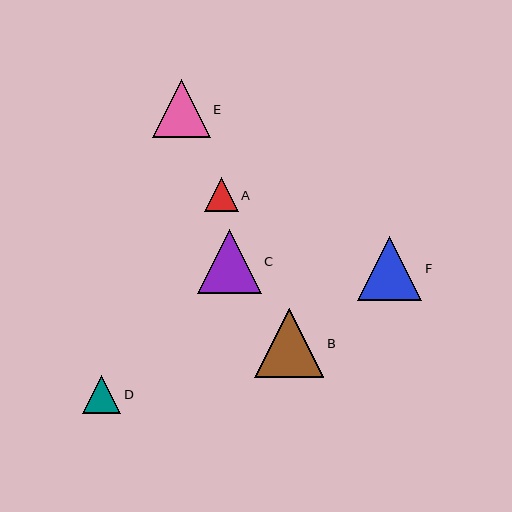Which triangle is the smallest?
Triangle A is the smallest with a size of approximately 34 pixels.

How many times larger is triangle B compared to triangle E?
Triangle B is approximately 1.2 times the size of triangle E.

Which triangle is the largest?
Triangle B is the largest with a size of approximately 69 pixels.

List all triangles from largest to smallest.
From largest to smallest: B, F, C, E, D, A.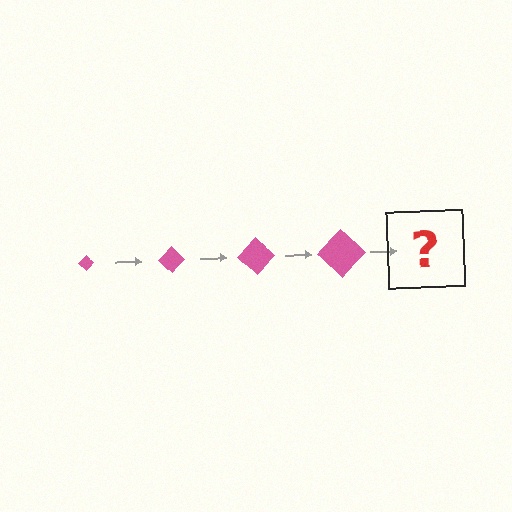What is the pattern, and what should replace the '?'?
The pattern is that the diamond gets progressively larger each step. The '?' should be a pink diamond, larger than the previous one.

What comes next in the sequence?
The next element should be a pink diamond, larger than the previous one.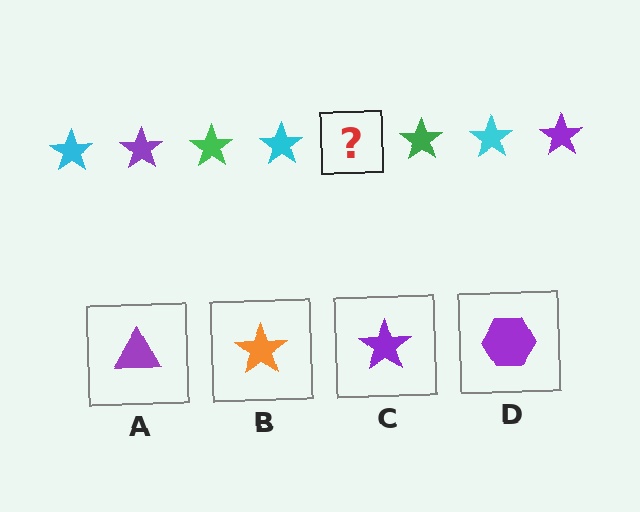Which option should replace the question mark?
Option C.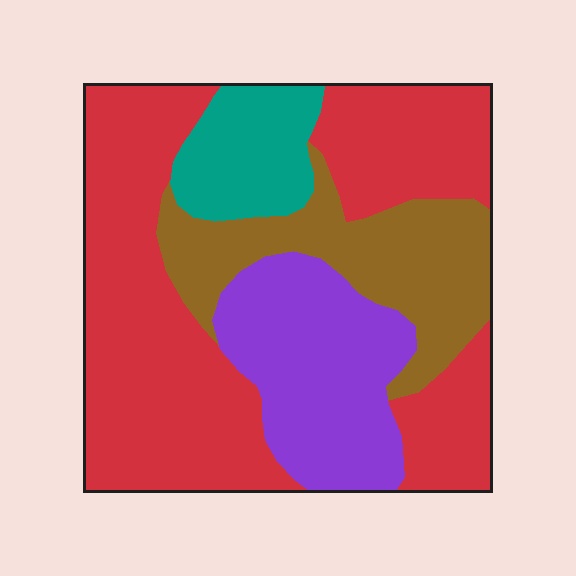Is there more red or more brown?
Red.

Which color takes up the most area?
Red, at roughly 50%.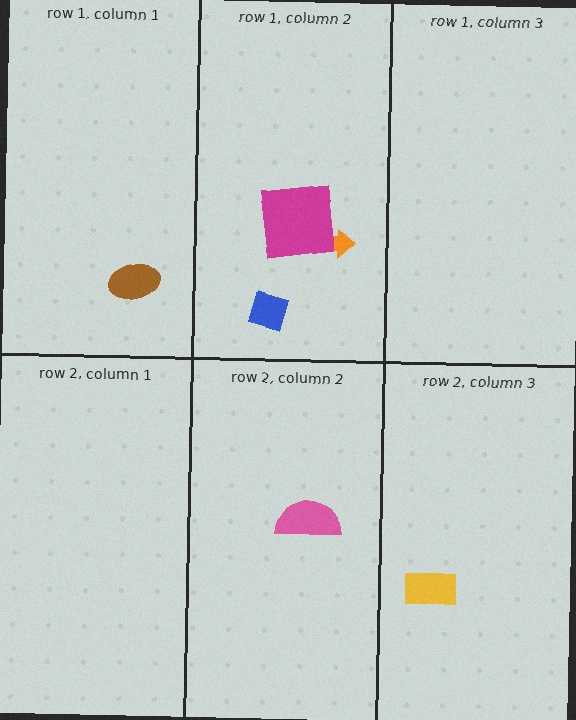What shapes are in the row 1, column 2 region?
The orange arrow, the blue diamond, the magenta square.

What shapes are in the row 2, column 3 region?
The yellow rectangle.